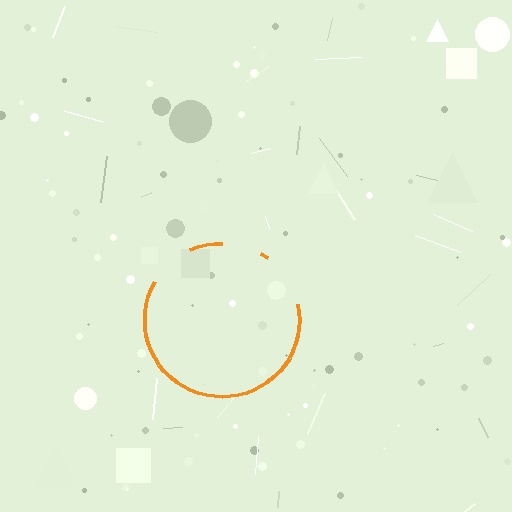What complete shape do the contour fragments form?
The contour fragments form a circle.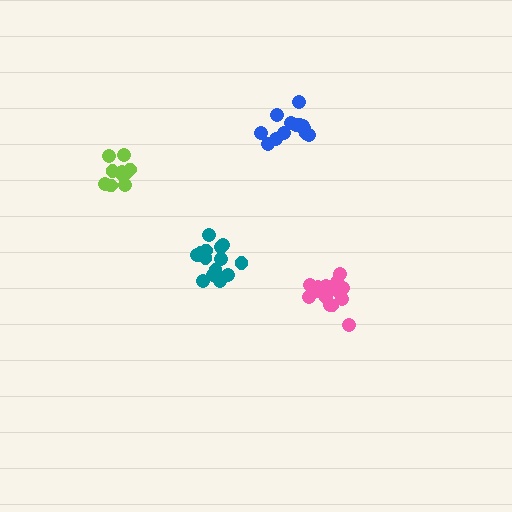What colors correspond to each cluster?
The clusters are colored: lime, teal, blue, pink.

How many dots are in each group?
Group 1: 11 dots, Group 2: 15 dots, Group 3: 15 dots, Group 4: 15 dots (56 total).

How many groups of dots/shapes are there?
There are 4 groups.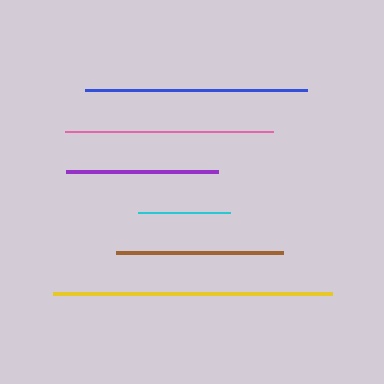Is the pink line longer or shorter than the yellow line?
The yellow line is longer than the pink line.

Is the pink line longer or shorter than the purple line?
The pink line is longer than the purple line.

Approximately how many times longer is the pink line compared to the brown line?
The pink line is approximately 1.2 times the length of the brown line.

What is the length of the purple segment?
The purple segment is approximately 152 pixels long.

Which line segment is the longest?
The yellow line is the longest at approximately 279 pixels.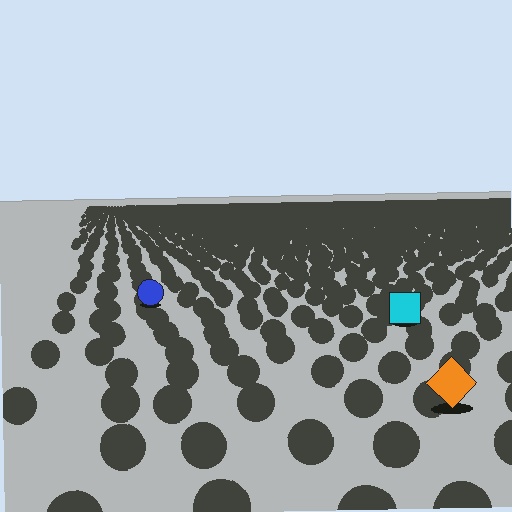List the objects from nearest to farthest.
From nearest to farthest: the orange diamond, the cyan square, the blue circle.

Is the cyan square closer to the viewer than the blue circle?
Yes. The cyan square is closer — you can tell from the texture gradient: the ground texture is coarser near it.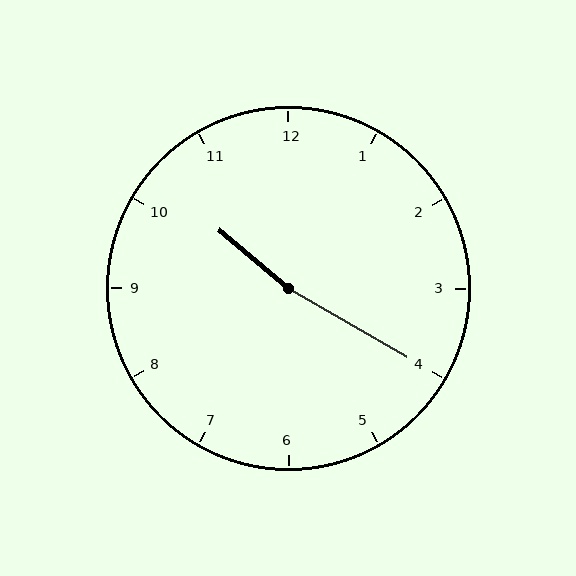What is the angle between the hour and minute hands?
Approximately 170 degrees.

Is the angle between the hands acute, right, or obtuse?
It is obtuse.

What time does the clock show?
10:20.